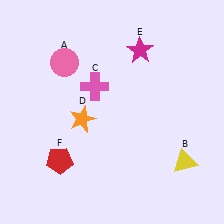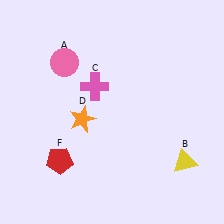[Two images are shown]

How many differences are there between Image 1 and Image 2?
There is 1 difference between the two images.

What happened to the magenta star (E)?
The magenta star (E) was removed in Image 2. It was in the top-right area of Image 1.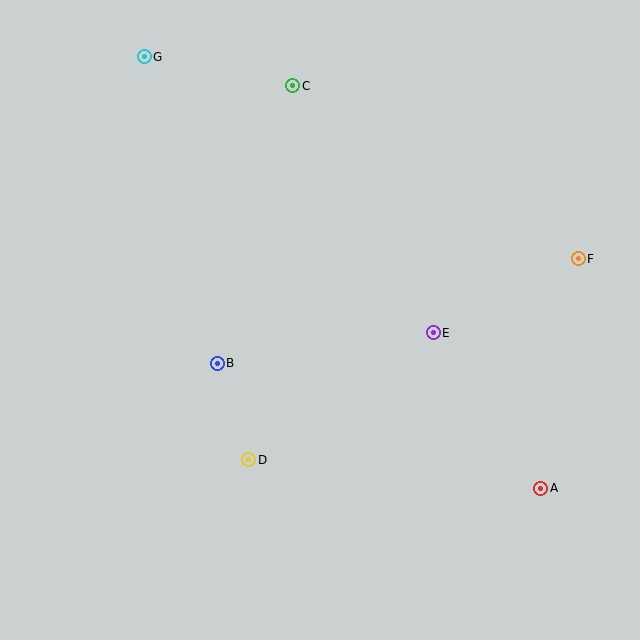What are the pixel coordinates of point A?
Point A is at (541, 488).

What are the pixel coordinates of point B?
Point B is at (217, 364).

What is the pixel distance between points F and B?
The distance between F and B is 376 pixels.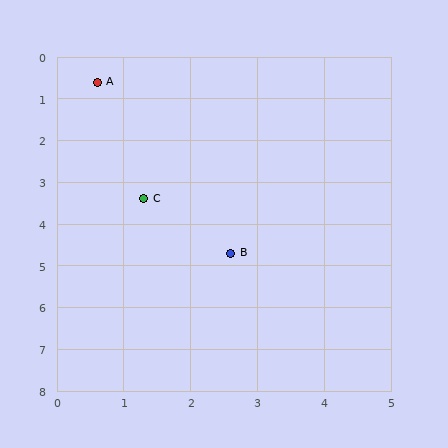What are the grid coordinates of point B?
Point B is at approximately (2.6, 4.7).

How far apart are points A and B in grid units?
Points A and B are about 4.6 grid units apart.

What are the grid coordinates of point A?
Point A is at approximately (0.6, 0.6).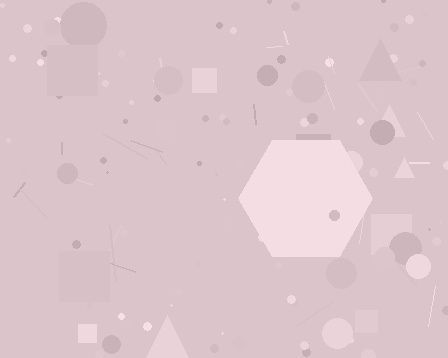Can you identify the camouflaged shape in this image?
The camouflaged shape is a hexagon.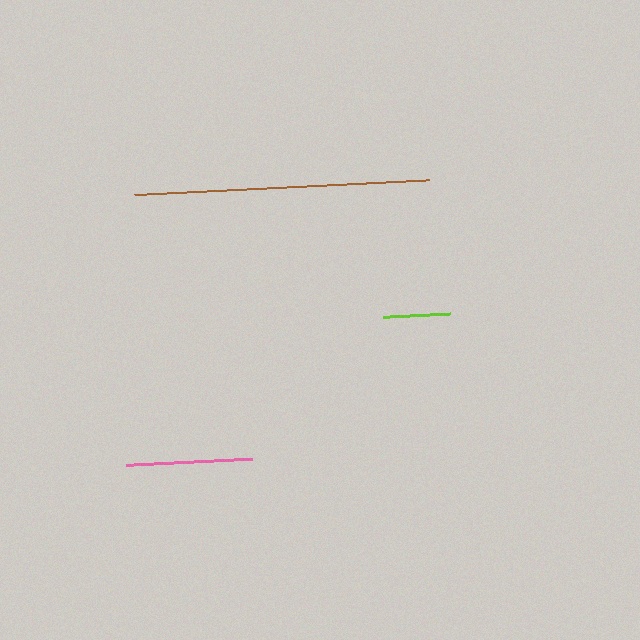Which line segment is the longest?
The brown line is the longest at approximately 295 pixels.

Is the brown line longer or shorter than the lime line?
The brown line is longer than the lime line.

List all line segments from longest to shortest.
From longest to shortest: brown, pink, lime.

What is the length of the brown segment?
The brown segment is approximately 295 pixels long.